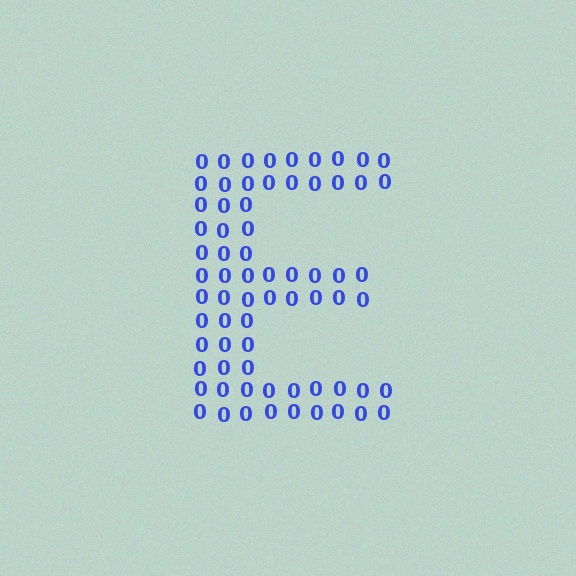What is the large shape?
The large shape is the letter E.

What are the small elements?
The small elements are digit 0's.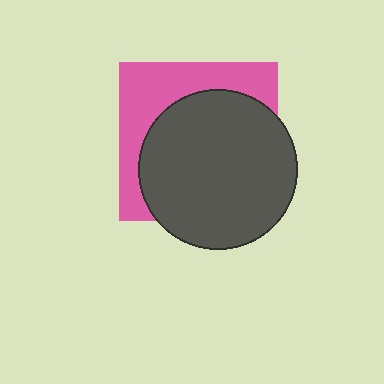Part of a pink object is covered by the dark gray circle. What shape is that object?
It is a square.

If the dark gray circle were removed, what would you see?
You would see the complete pink square.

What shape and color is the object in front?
The object in front is a dark gray circle.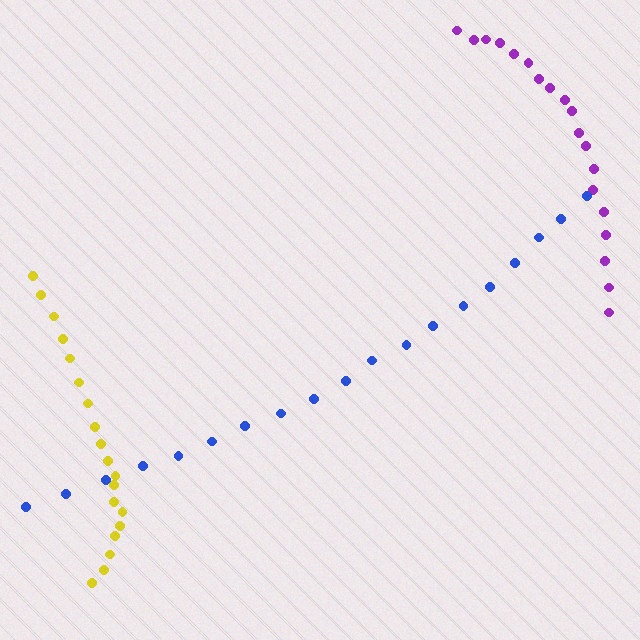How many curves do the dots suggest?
There are 3 distinct paths.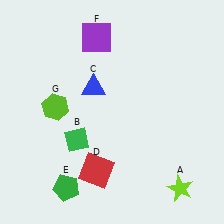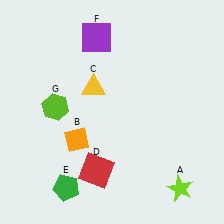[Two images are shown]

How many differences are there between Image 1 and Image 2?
There are 2 differences between the two images.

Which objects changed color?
B changed from green to orange. C changed from blue to yellow.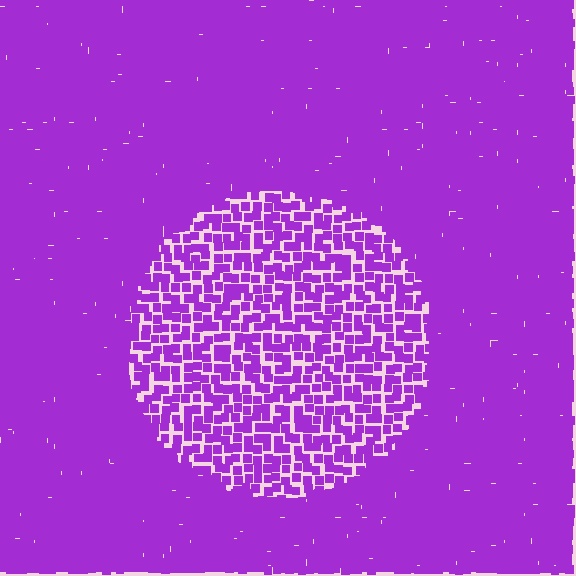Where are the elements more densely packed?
The elements are more densely packed outside the circle boundary.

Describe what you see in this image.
The image contains small purple elements arranged at two different densities. A circle-shaped region is visible where the elements are less densely packed than the surrounding area.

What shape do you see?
I see a circle.